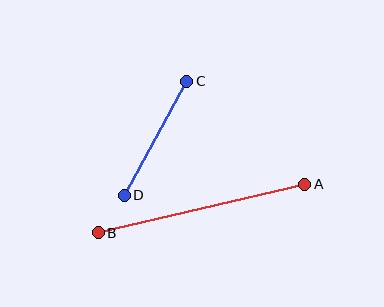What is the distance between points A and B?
The distance is approximately 212 pixels.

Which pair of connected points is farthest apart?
Points A and B are farthest apart.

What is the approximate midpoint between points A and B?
The midpoint is at approximately (201, 209) pixels.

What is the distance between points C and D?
The distance is approximately 130 pixels.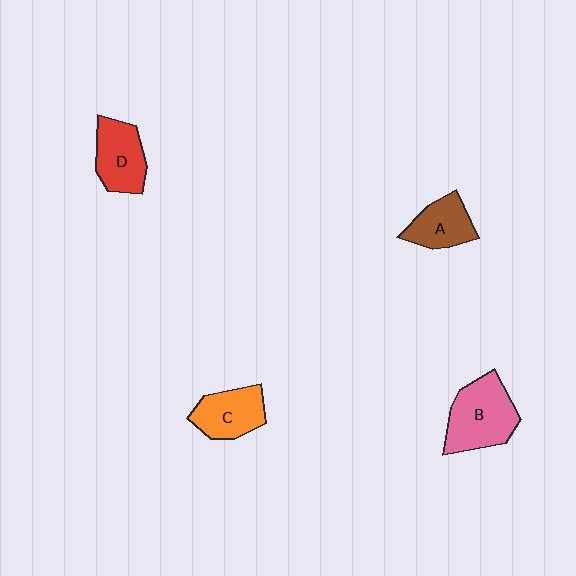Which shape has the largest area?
Shape B (pink).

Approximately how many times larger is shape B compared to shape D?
Approximately 1.3 times.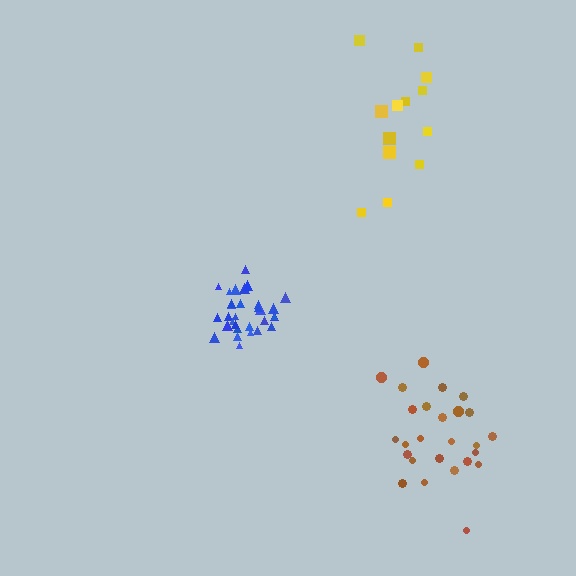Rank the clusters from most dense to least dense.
blue, brown, yellow.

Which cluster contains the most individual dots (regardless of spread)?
Blue (31).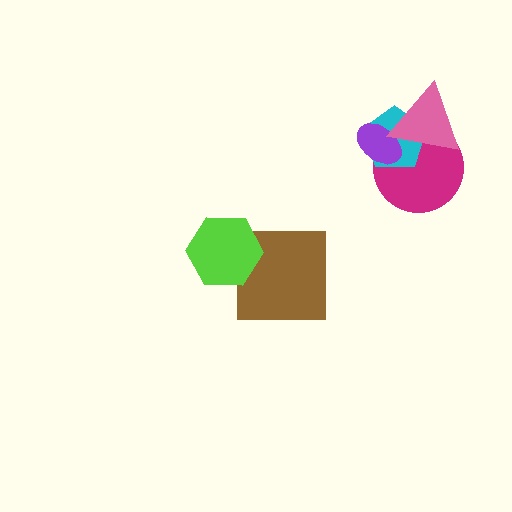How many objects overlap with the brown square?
1 object overlaps with the brown square.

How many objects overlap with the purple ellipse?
3 objects overlap with the purple ellipse.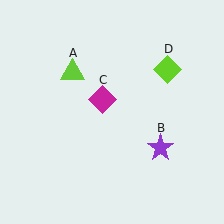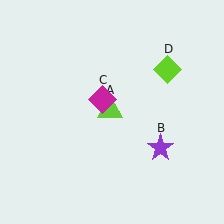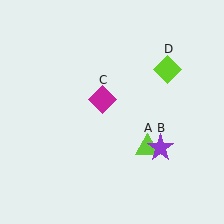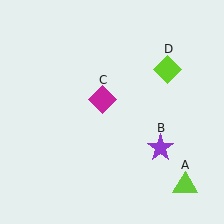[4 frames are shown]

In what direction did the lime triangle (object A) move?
The lime triangle (object A) moved down and to the right.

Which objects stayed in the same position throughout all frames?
Purple star (object B) and magenta diamond (object C) and lime diamond (object D) remained stationary.